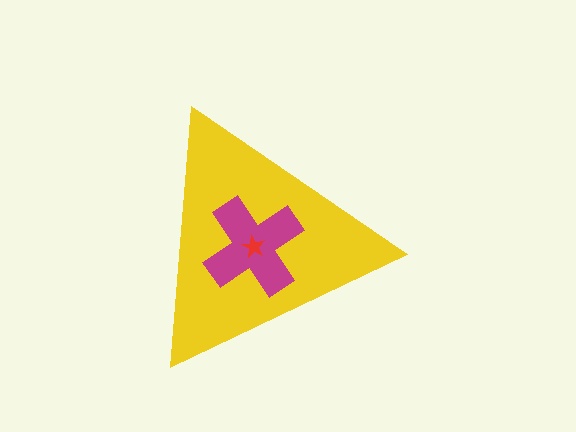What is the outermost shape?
The yellow triangle.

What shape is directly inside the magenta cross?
The red star.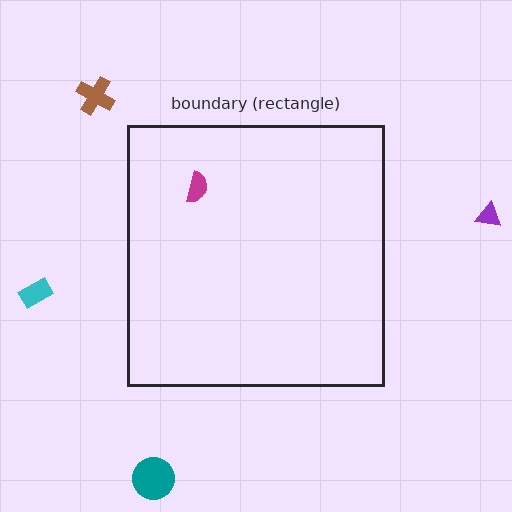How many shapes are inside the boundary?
1 inside, 4 outside.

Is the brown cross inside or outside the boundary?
Outside.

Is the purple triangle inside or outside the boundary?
Outside.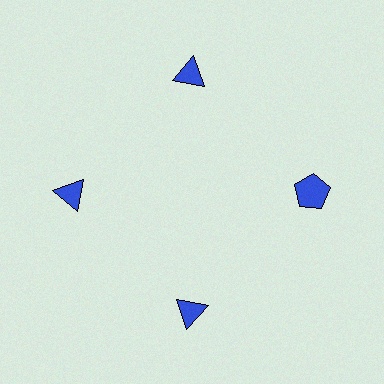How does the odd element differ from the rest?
It has a different shape: pentagon instead of triangle.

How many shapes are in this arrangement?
There are 4 shapes arranged in a ring pattern.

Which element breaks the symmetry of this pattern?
The blue pentagon at roughly the 3 o'clock position breaks the symmetry. All other shapes are blue triangles.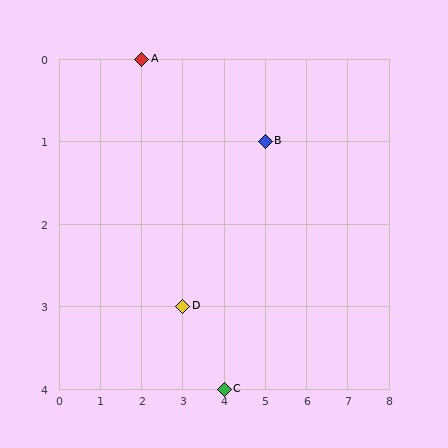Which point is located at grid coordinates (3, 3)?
Point D is at (3, 3).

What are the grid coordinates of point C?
Point C is at grid coordinates (4, 4).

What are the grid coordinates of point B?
Point B is at grid coordinates (5, 1).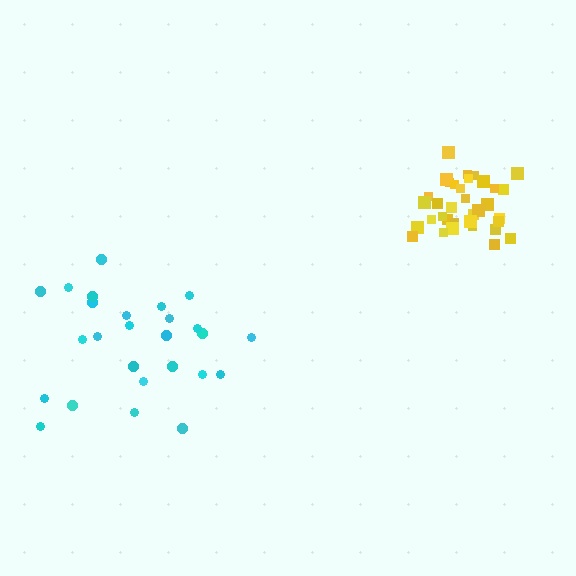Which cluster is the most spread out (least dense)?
Cyan.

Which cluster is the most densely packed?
Yellow.